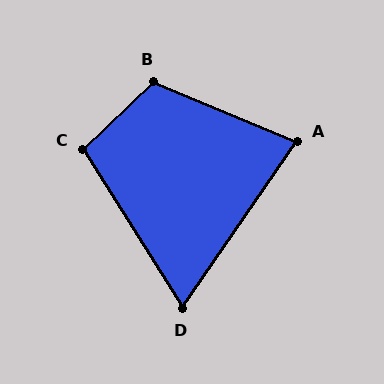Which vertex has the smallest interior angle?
D, at approximately 67 degrees.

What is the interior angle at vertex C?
Approximately 102 degrees (obtuse).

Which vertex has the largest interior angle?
B, at approximately 113 degrees.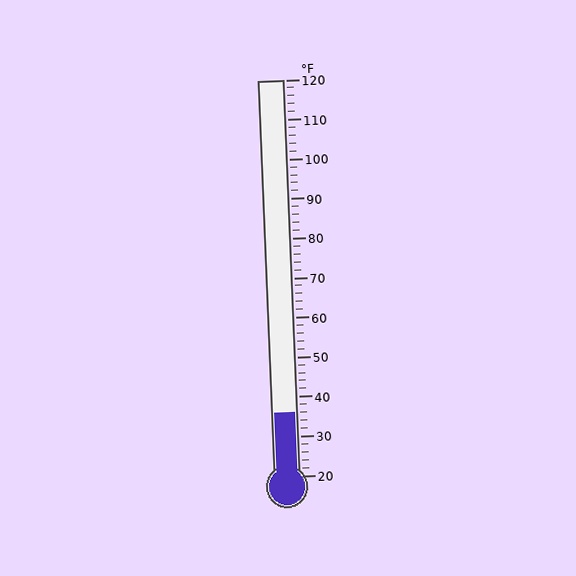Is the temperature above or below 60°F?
The temperature is below 60°F.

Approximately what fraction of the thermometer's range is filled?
The thermometer is filled to approximately 15% of its range.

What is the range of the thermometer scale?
The thermometer scale ranges from 20°F to 120°F.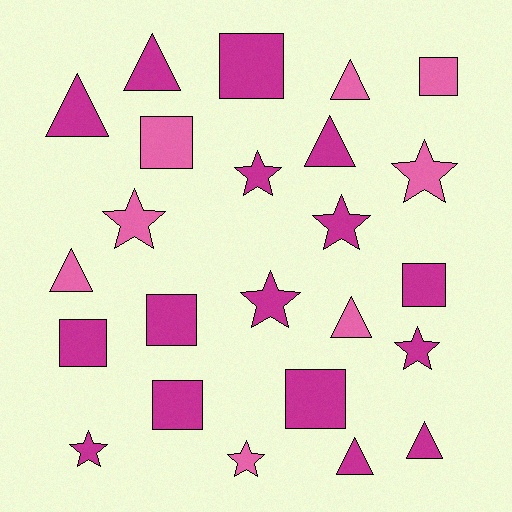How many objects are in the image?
There are 24 objects.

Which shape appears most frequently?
Star, with 8 objects.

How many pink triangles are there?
There are 3 pink triangles.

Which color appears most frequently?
Magenta, with 16 objects.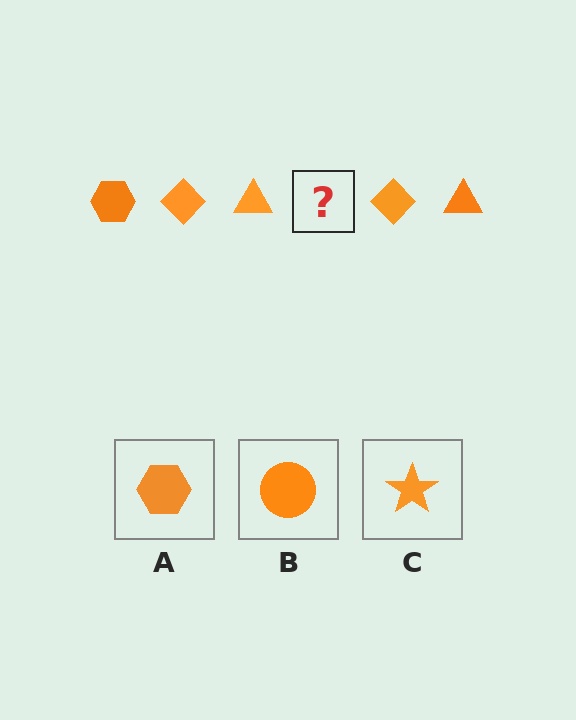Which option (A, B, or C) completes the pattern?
A.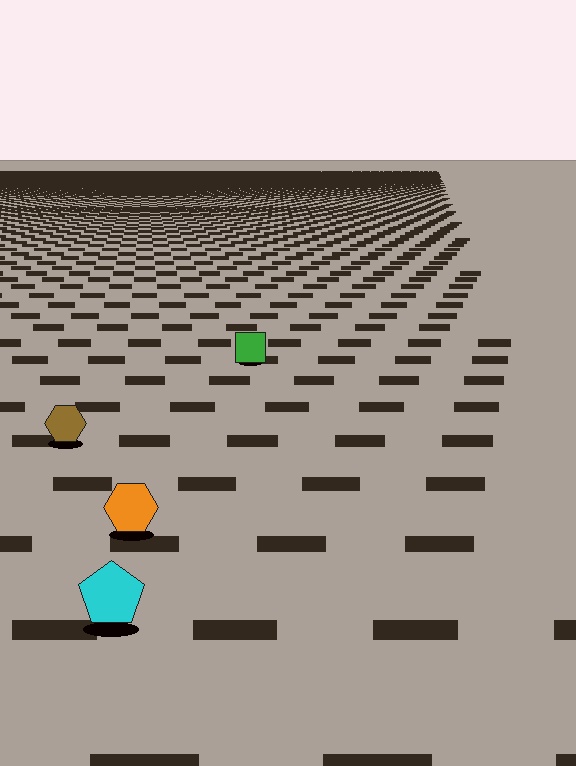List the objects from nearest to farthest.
From nearest to farthest: the cyan pentagon, the orange hexagon, the brown hexagon, the green square.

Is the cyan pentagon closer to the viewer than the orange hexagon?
Yes. The cyan pentagon is closer — you can tell from the texture gradient: the ground texture is coarser near it.